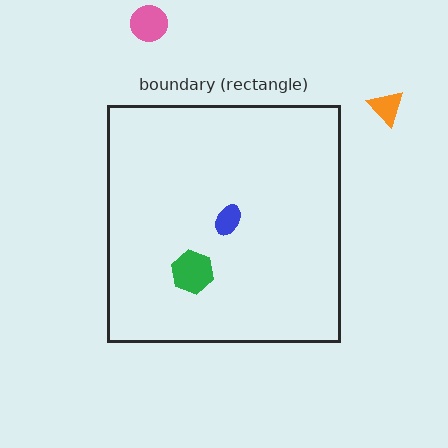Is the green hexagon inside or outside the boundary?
Inside.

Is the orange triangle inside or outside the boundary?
Outside.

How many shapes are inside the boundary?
2 inside, 2 outside.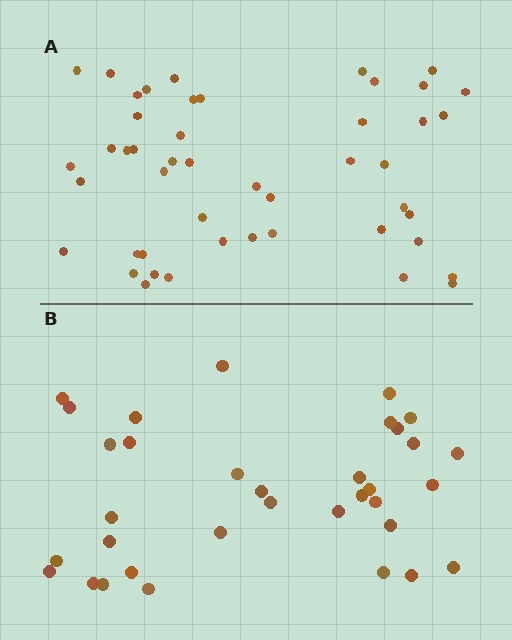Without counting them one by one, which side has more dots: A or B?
Region A (the top region) has more dots.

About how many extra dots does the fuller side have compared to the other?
Region A has approximately 15 more dots than region B.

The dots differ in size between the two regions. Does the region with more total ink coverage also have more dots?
No. Region B has more total ink coverage because its dots are larger, but region A actually contains more individual dots. Total area can be misleading — the number of items is what matters here.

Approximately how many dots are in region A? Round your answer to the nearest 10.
About 50 dots. (The exact count is 47, which rounds to 50.)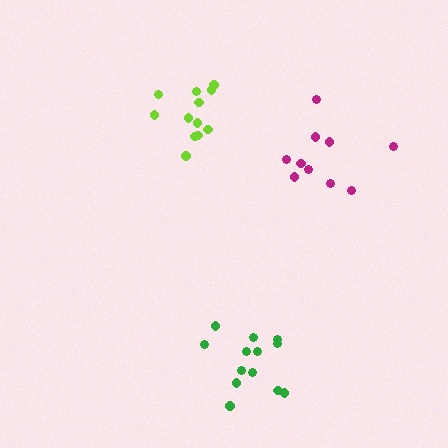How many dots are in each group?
Group 1: 12 dots, Group 2: 13 dots, Group 3: 10 dots (35 total).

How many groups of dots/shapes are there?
There are 3 groups.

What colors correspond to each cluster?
The clusters are colored: lime, green, magenta.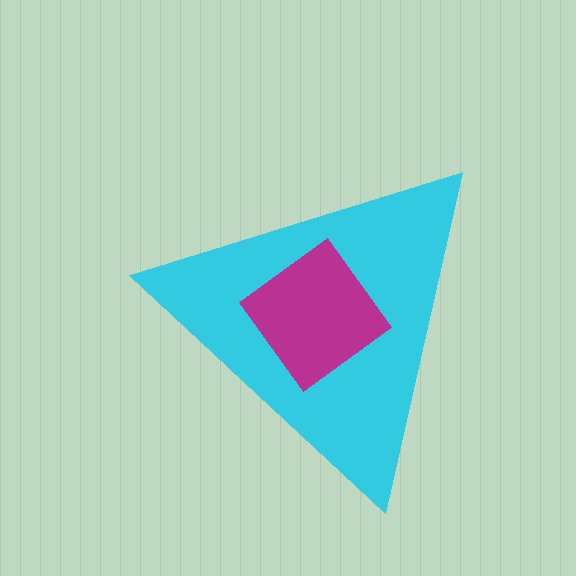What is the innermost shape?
The magenta diamond.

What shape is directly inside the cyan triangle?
The magenta diamond.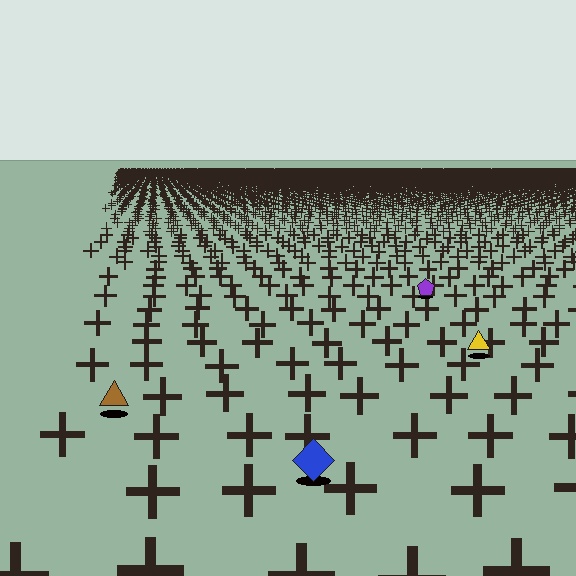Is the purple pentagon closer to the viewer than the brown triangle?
No. The brown triangle is closer — you can tell from the texture gradient: the ground texture is coarser near it.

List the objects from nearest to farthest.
From nearest to farthest: the blue diamond, the brown triangle, the yellow triangle, the purple pentagon.